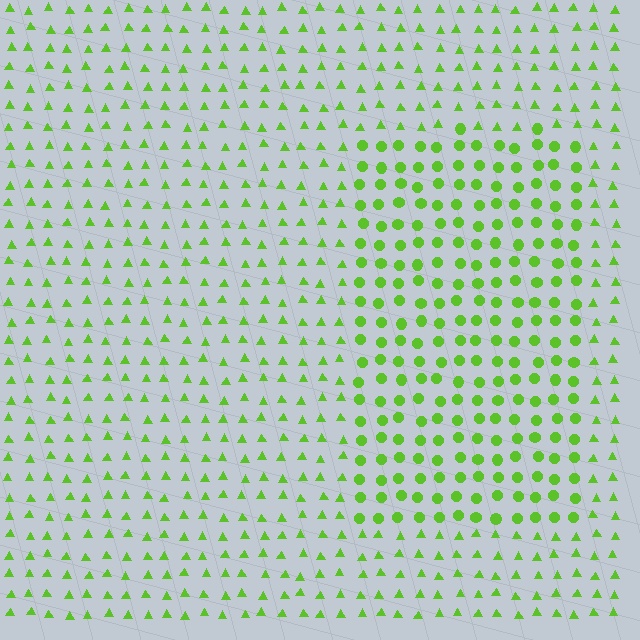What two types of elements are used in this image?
The image uses circles inside the rectangle region and triangles outside it.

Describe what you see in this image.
The image is filled with small lime elements arranged in a uniform grid. A rectangle-shaped region contains circles, while the surrounding area contains triangles. The boundary is defined purely by the change in element shape.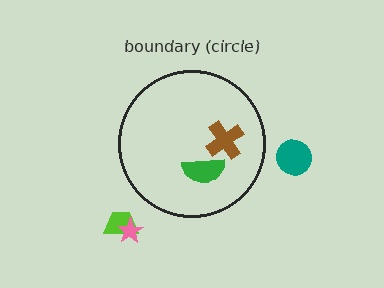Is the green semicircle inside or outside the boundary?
Inside.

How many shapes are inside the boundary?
2 inside, 3 outside.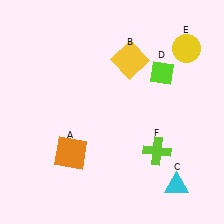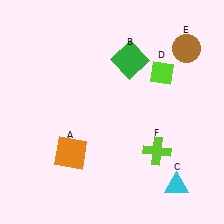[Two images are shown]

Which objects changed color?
B changed from yellow to green. E changed from yellow to brown.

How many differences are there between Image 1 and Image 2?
There are 2 differences between the two images.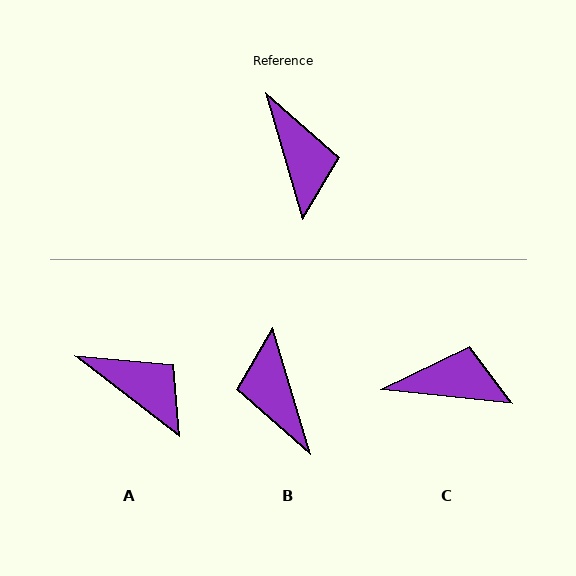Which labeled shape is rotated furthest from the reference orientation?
B, about 180 degrees away.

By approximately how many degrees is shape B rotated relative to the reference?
Approximately 180 degrees clockwise.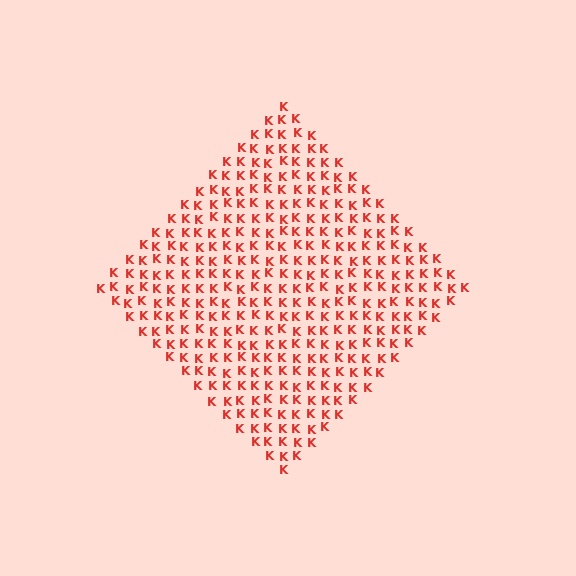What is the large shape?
The large shape is a diamond.